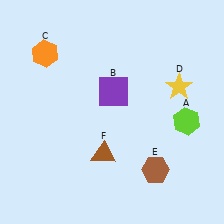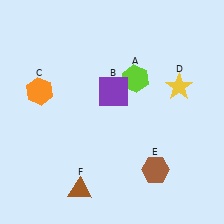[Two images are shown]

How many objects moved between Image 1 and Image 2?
3 objects moved between the two images.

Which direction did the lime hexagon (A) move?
The lime hexagon (A) moved left.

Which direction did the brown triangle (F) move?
The brown triangle (F) moved down.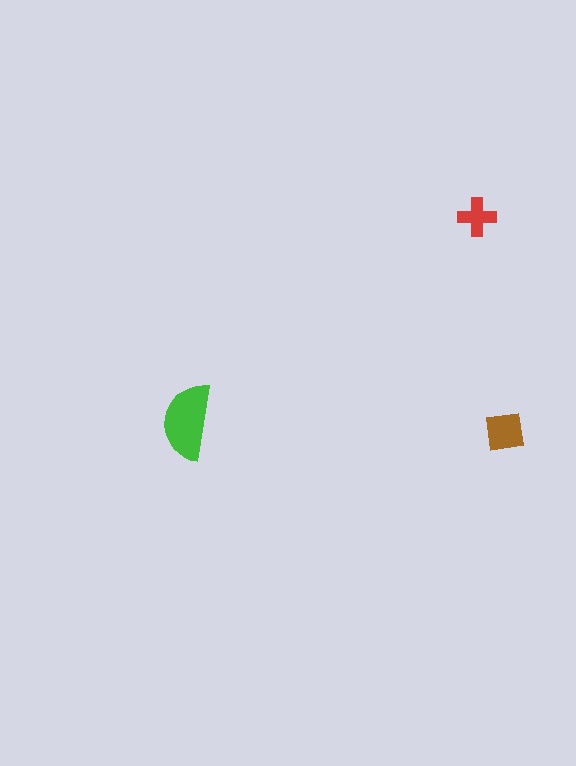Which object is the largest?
The green semicircle.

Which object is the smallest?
The red cross.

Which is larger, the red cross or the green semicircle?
The green semicircle.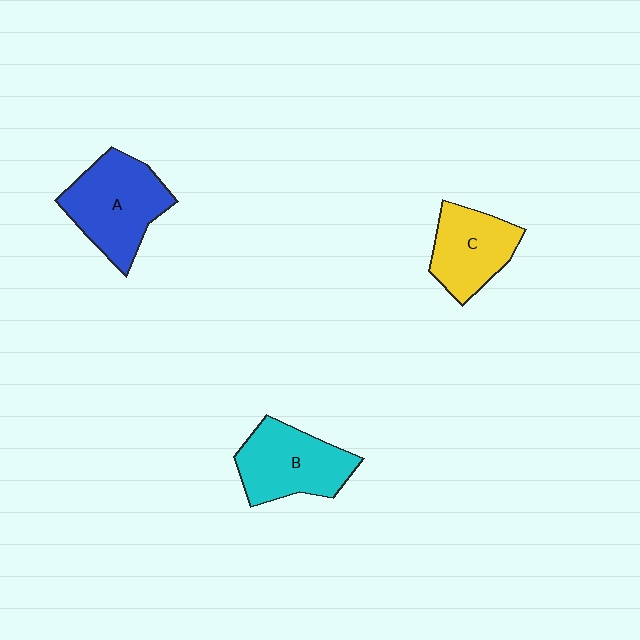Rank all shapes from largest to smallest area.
From largest to smallest: A (blue), B (cyan), C (yellow).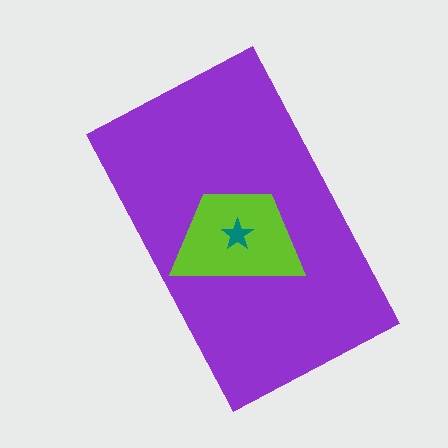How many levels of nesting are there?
3.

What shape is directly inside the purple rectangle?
The lime trapezoid.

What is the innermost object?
The teal star.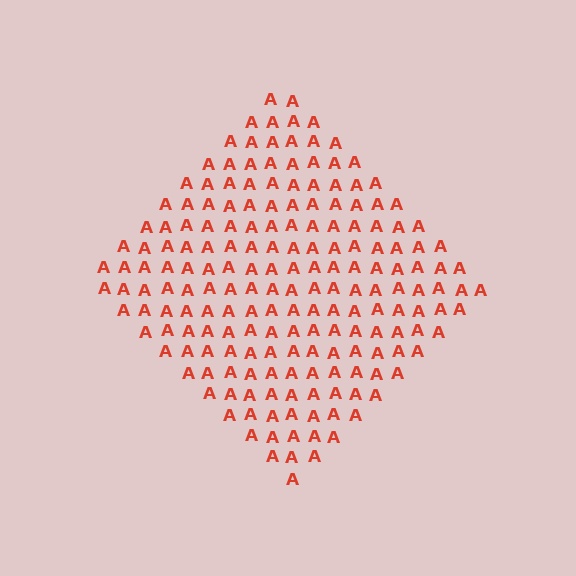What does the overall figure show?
The overall figure shows a diamond.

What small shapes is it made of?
It is made of small letter A's.